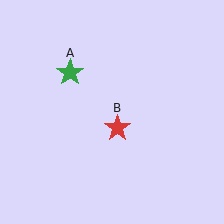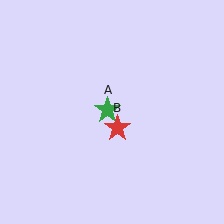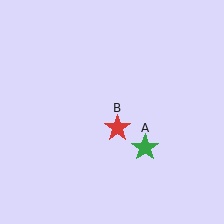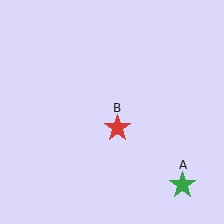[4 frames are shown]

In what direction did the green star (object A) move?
The green star (object A) moved down and to the right.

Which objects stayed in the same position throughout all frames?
Red star (object B) remained stationary.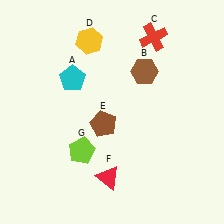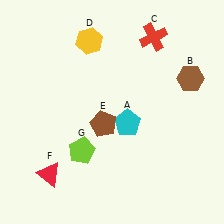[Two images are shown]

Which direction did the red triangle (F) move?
The red triangle (F) moved left.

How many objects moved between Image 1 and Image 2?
3 objects moved between the two images.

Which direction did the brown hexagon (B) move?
The brown hexagon (B) moved right.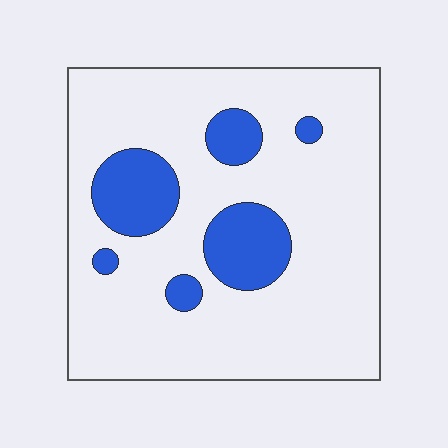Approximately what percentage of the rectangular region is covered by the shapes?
Approximately 20%.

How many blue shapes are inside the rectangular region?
6.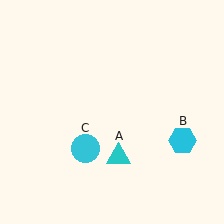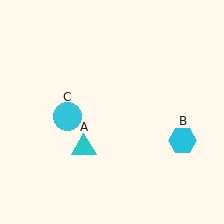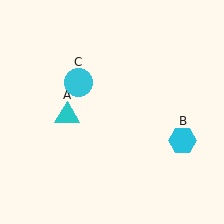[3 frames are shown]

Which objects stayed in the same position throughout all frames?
Cyan hexagon (object B) remained stationary.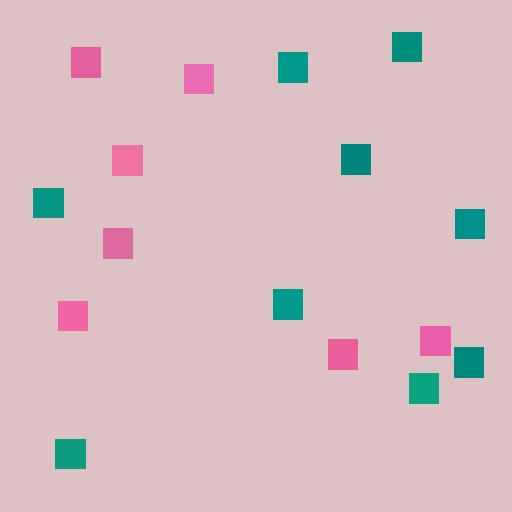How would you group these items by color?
There are 2 groups: one group of pink squares (7) and one group of teal squares (9).